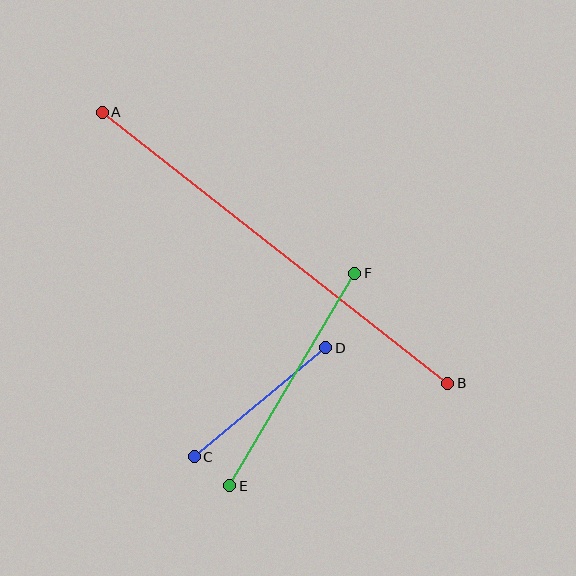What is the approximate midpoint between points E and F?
The midpoint is at approximately (292, 379) pixels.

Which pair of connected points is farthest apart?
Points A and B are farthest apart.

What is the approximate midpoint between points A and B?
The midpoint is at approximately (275, 248) pixels.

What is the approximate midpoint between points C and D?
The midpoint is at approximately (260, 402) pixels.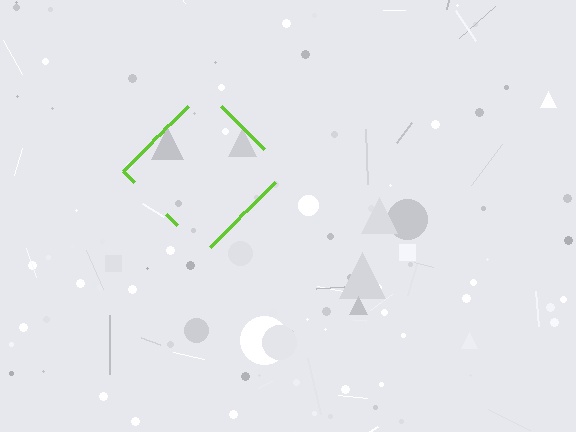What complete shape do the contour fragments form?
The contour fragments form a diamond.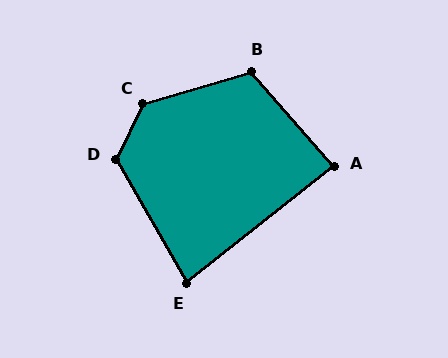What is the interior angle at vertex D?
Approximately 124 degrees (obtuse).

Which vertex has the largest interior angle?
C, at approximately 133 degrees.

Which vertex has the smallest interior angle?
E, at approximately 82 degrees.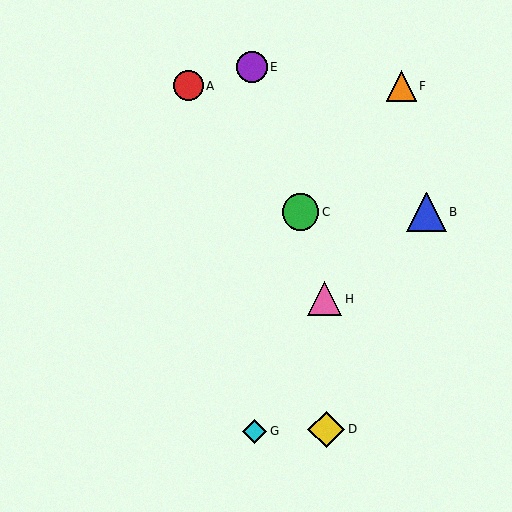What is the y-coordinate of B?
Object B is at y≈212.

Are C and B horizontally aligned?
Yes, both are at y≈212.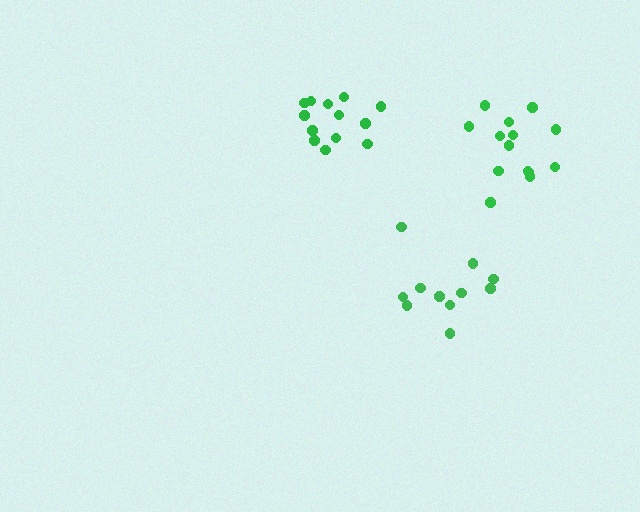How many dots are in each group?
Group 1: 13 dots, Group 2: 14 dots, Group 3: 11 dots (38 total).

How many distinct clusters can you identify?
There are 3 distinct clusters.